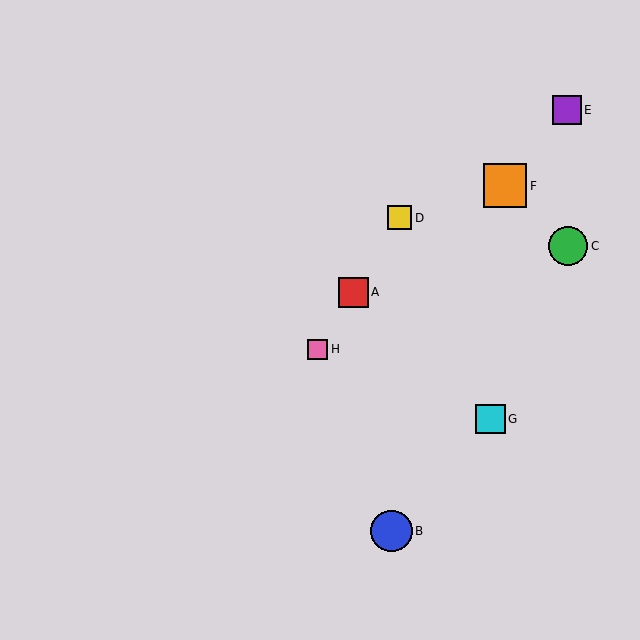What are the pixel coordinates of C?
Object C is at (568, 246).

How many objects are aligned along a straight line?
3 objects (A, D, H) are aligned along a straight line.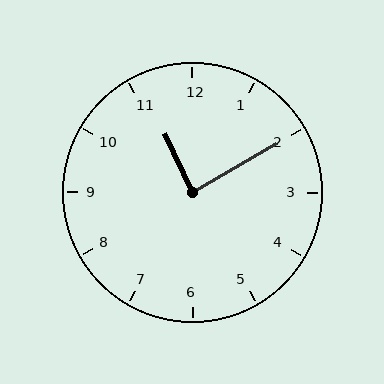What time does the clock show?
11:10.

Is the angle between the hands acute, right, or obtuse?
It is right.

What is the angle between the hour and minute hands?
Approximately 85 degrees.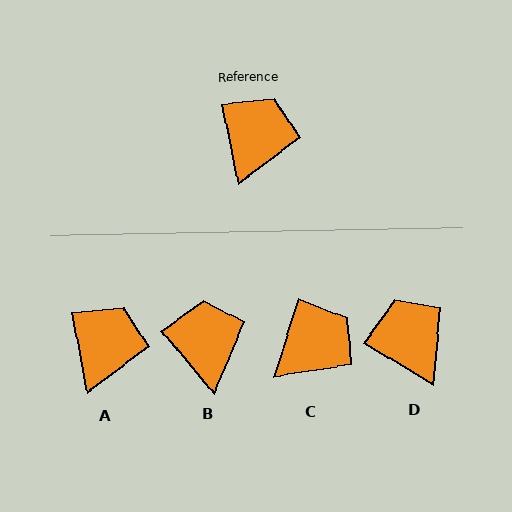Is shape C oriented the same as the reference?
No, it is off by about 28 degrees.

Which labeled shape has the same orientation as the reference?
A.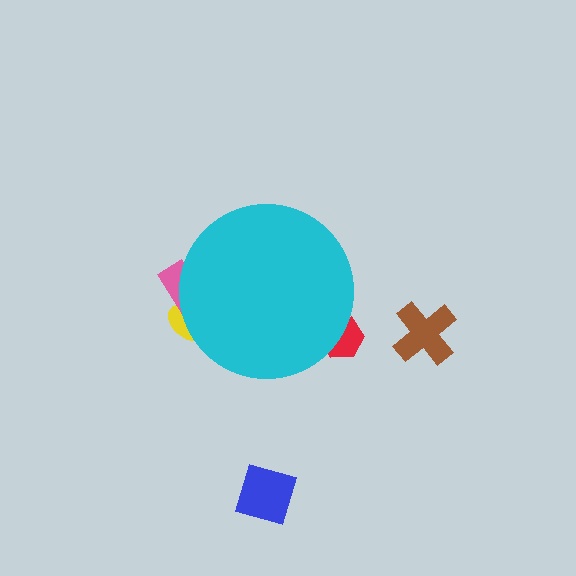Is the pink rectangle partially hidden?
Yes, the pink rectangle is partially hidden behind the cyan circle.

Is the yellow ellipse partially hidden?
Yes, the yellow ellipse is partially hidden behind the cyan circle.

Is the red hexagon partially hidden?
Yes, the red hexagon is partially hidden behind the cyan circle.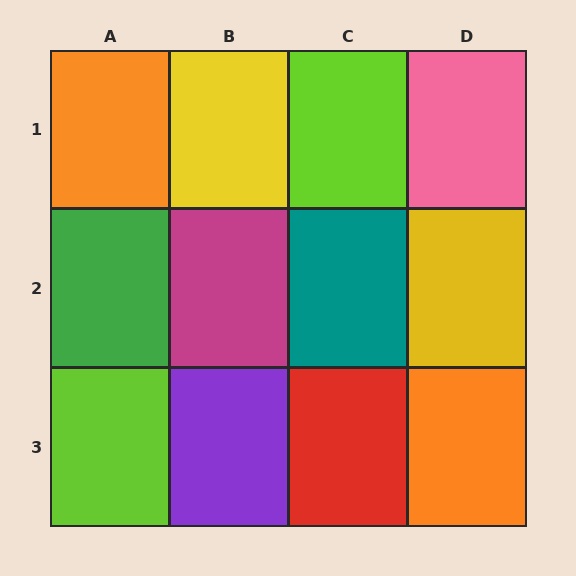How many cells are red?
1 cell is red.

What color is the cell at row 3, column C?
Red.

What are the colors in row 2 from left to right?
Green, magenta, teal, yellow.